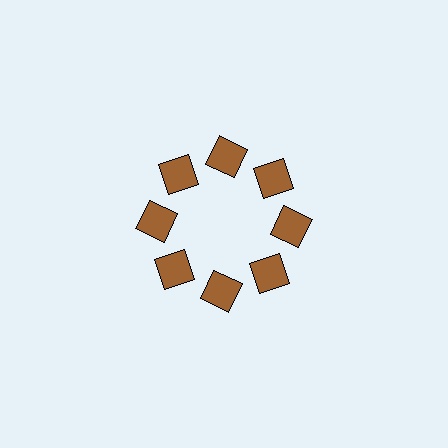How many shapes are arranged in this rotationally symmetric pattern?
There are 8 shapes, arranged in 8 groups of 1.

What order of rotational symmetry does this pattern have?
This pattern has 8-fold rotational symmetry.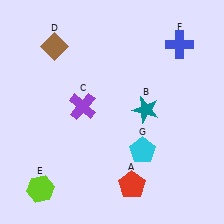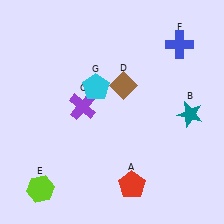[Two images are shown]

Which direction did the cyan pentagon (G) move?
The cyan pentagon (G) moved up.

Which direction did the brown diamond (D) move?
The brown diamond (D) moved right.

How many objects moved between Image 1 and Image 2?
3 objects moved between the two images.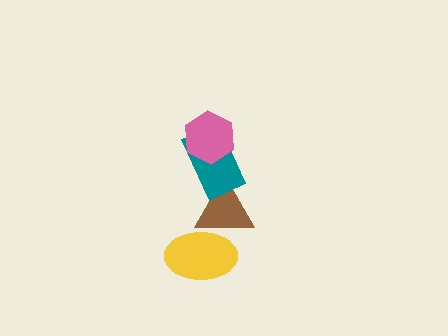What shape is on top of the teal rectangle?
The pink hexagon is on top of the teal rectangle.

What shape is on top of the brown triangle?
The teal rectangle is on top of the brown triangle.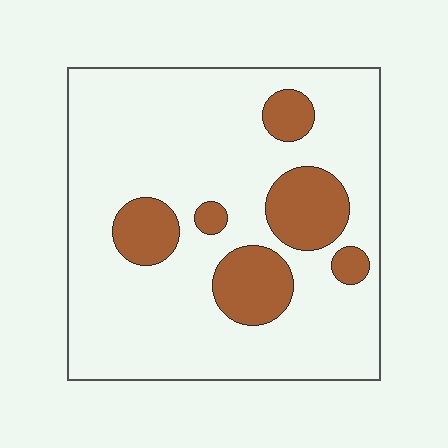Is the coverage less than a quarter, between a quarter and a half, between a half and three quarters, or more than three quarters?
Less than a quarter.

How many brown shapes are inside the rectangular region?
6.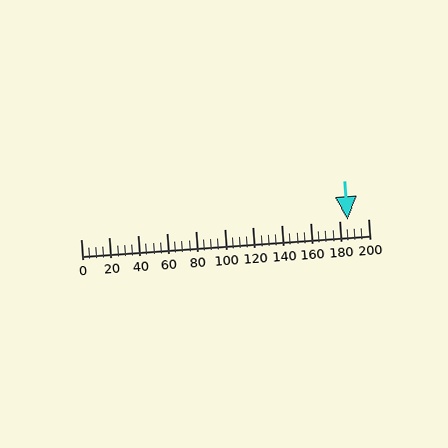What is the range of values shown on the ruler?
The ruler shows values from 0 to 200.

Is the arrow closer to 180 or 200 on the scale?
The arrow is closer to 180.